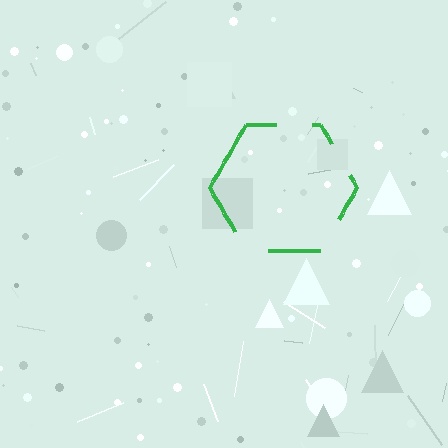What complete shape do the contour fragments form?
The contour fragments form a hexagon.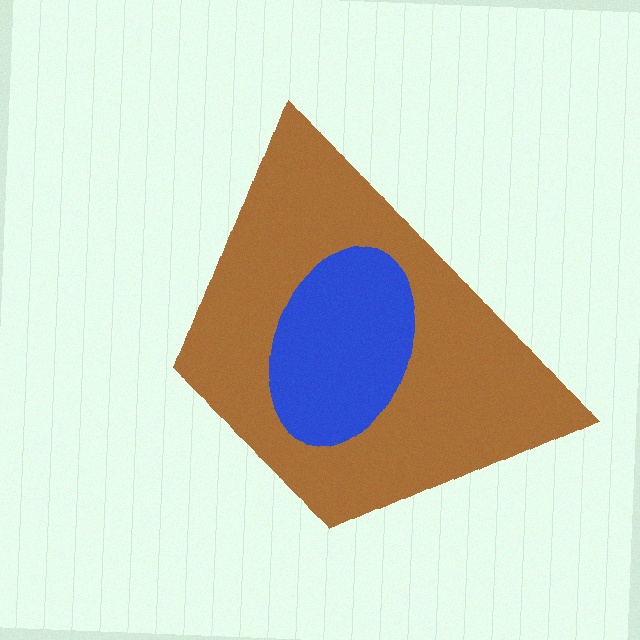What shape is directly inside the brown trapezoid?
The blue ellipse.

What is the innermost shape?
The blue ellipse.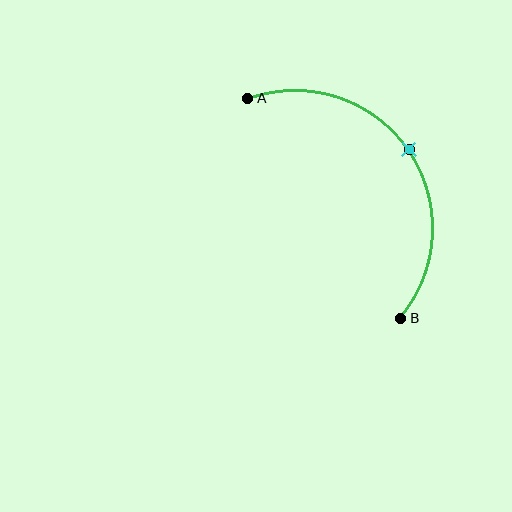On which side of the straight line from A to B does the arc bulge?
The arc bulges above and to the right of the straight line connecting A and B.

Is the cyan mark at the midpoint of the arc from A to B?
Yes. The cyan mark lies on the arc at equal arc-length from both A and B — it is the arc midpoint.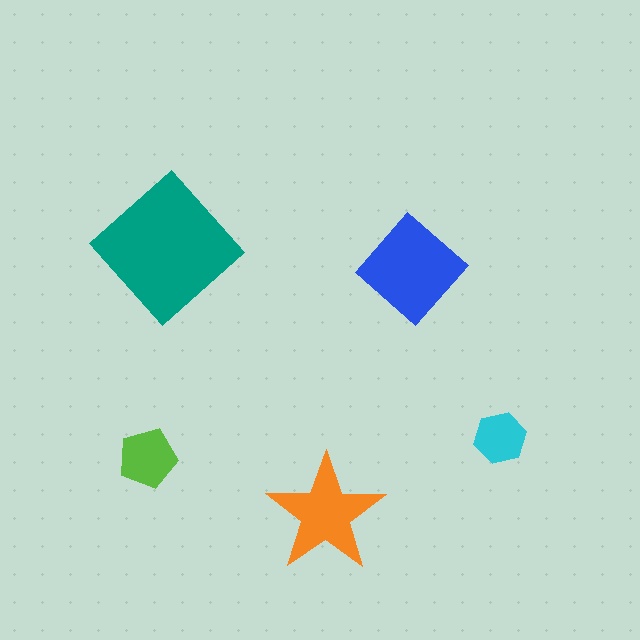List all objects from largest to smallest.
The teal diamond, the blue diamond, the orange star, the lime pentagon, the cyan hexagon.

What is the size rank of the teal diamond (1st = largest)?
1st.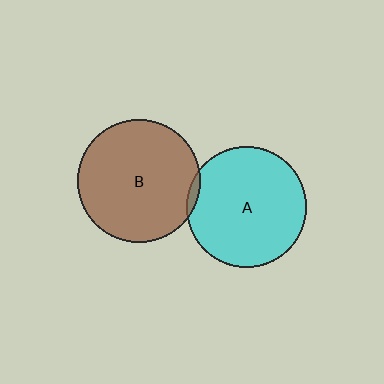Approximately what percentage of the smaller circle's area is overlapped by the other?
Approximately 5%.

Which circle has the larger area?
Circle B (brown).